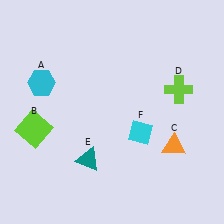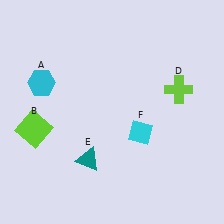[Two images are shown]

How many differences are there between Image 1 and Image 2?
There is 1 difference between the two images.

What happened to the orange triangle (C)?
The orange triangle (C) was removed in Image 2. It was in the bottom-right area of Image 1.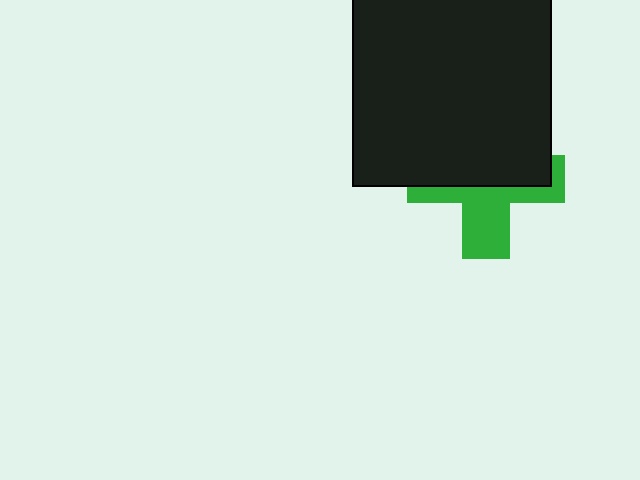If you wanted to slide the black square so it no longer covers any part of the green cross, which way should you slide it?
Slide it up — that is the most direct way to separate the two shapes.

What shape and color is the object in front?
The object in front is a black square.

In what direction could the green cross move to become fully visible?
The green cross could move down. That would shift it out from behind the black square entirely.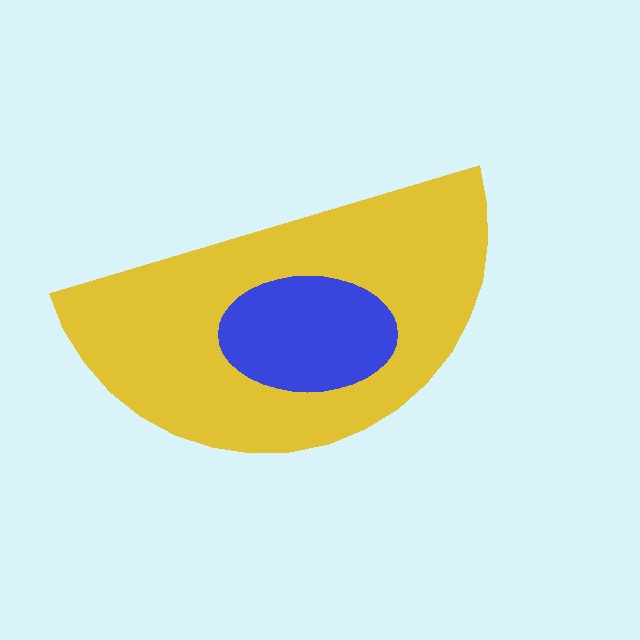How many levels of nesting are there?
2.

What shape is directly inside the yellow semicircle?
The blue ellipse.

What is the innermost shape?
The blue ellipse.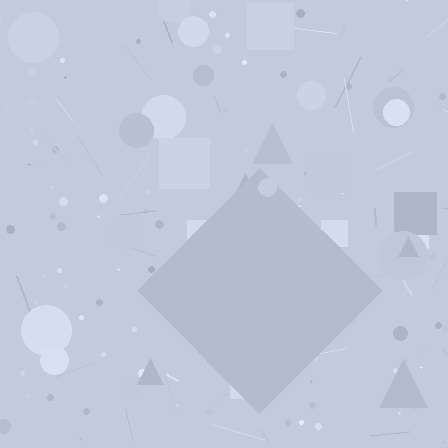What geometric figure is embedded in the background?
A diamond is embedded in the background.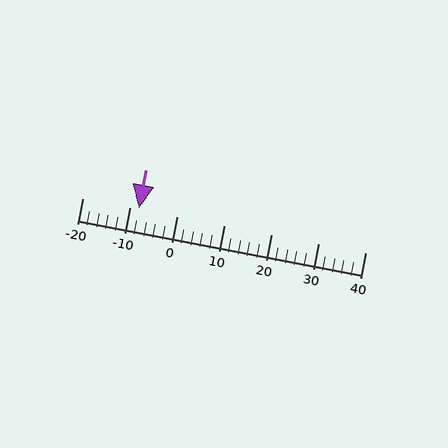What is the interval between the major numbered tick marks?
The major tick marks are spaced 10 units apart.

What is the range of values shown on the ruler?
The ruler shows values from -20 to 40.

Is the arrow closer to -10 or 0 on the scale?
The arrow is closer to -10.